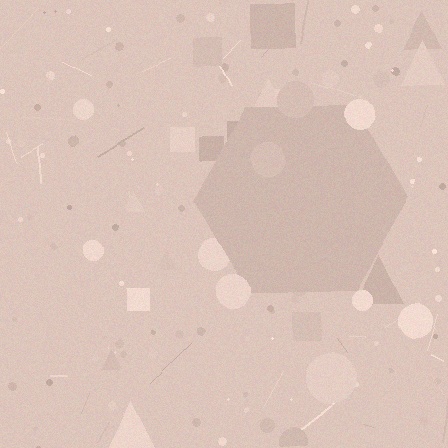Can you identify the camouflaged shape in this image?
The camouflaged shape is a hexagon.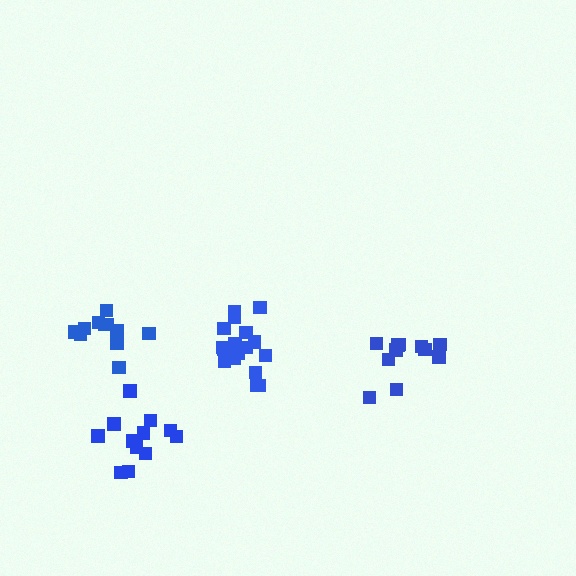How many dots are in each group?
Group 1: 17 dots, Group 2: 13 dots, Group 3: 12 dots, Group 4: 11 dots (53 total).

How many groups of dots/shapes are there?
There are 4 groups.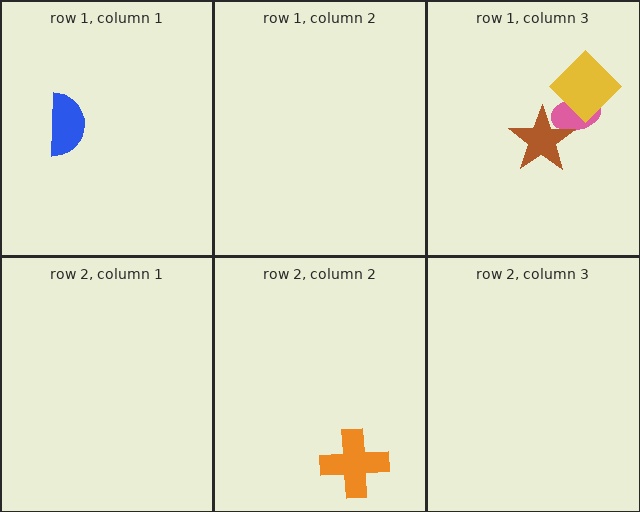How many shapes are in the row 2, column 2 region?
1.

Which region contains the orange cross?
The row 2, column 2 region.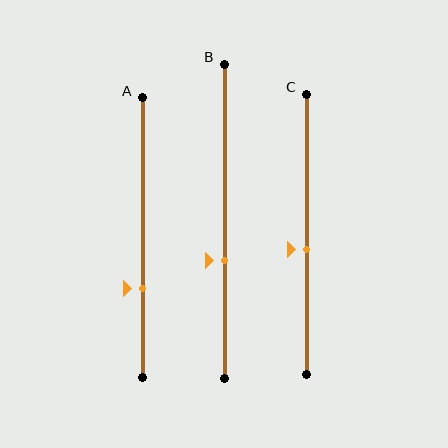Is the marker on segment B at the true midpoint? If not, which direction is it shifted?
No, the marker on segment B is shifted downward by about 13% of the segment length.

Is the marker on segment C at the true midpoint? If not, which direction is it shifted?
No, the marker on segment C is shifted downward by about 5% of the segment length.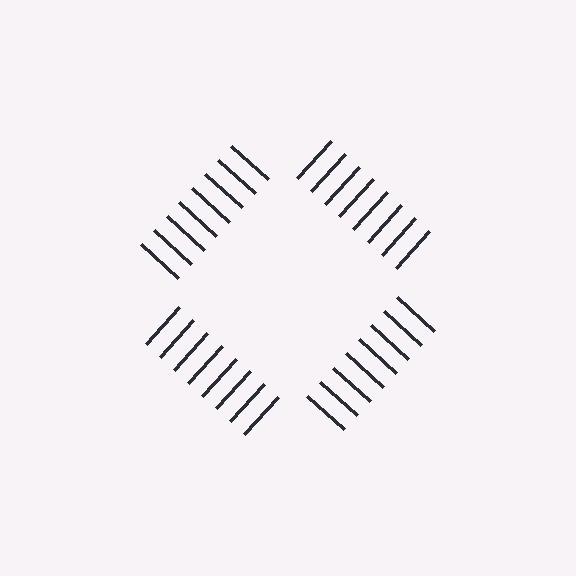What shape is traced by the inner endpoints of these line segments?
An illusory square — the line segments terminate on its edges but no continuous stroke is drawn.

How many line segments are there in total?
32 — 8 along each of the 4 edges.